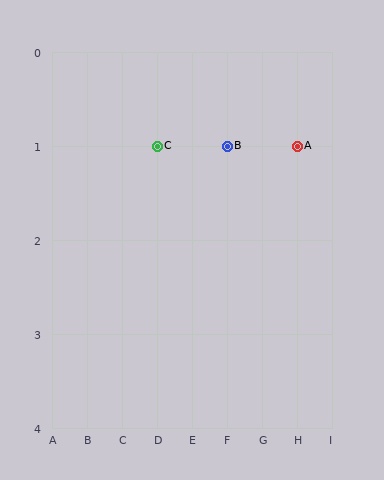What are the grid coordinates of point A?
Point A is at grid coordinates (H, 1).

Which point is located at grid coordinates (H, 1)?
Point A is at (H, 1).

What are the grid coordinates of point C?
Point C is at grid coordinates (D, 1).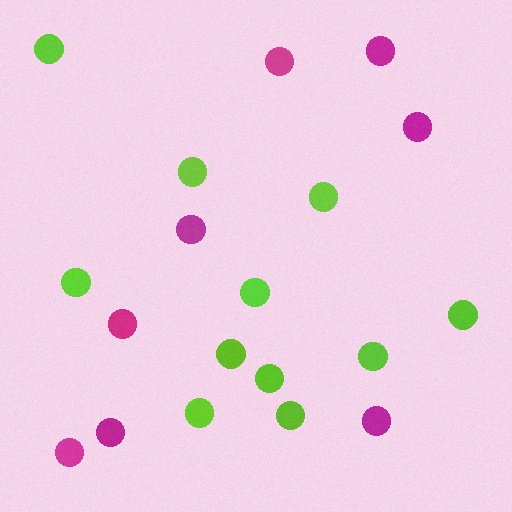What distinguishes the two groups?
There are 2 groups: one group of magenta circles (8) and one group of lime circles (11).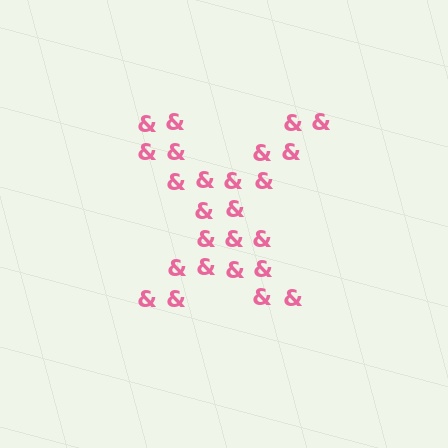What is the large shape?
The large shape is the letter X.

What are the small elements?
The small elements are ampersands.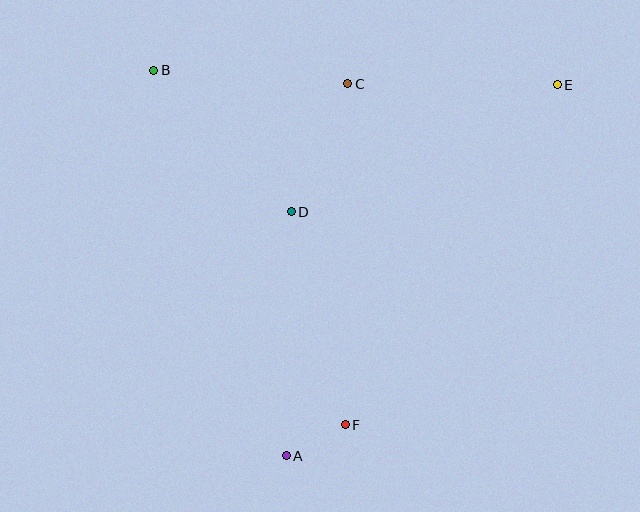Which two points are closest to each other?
Points A and F are closest to each other.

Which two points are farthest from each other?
Points A and E are farthest from each other.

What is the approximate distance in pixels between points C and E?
The distance between C and E is approximately 209 pixels.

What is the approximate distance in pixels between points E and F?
The distance between E and F is approximately 401 pixels.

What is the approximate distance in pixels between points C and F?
The distance between C and F is approximately 341 pixels.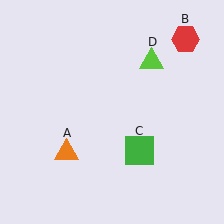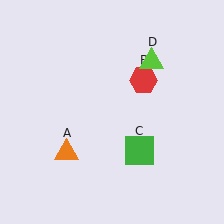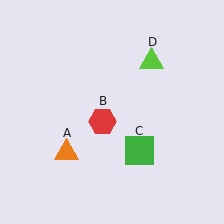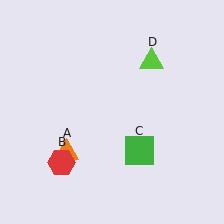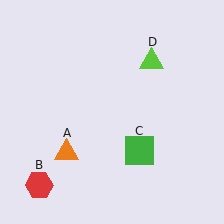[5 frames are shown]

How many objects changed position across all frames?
1 object changed position: red hexagon (object B).